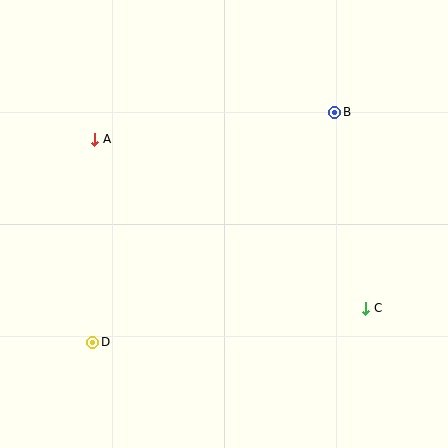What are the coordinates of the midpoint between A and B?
The midpoint between A and B is at (214, 126).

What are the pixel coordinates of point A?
Point A is at (94, 139).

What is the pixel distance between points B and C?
The distance between B and C is 199 pixels.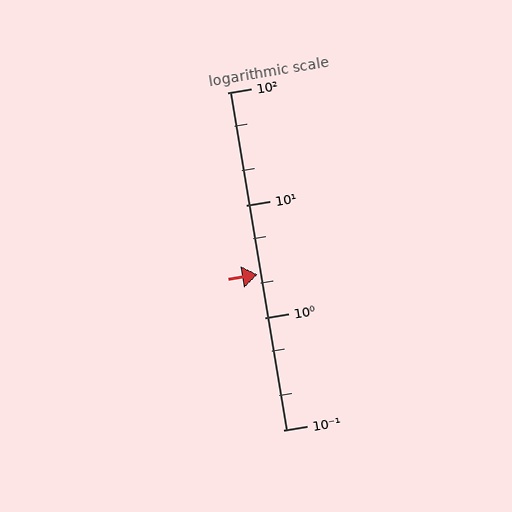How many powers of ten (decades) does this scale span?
The scale spans 3 decades, from 0.1 to 100.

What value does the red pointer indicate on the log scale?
The pointer indicates approximately 2.4.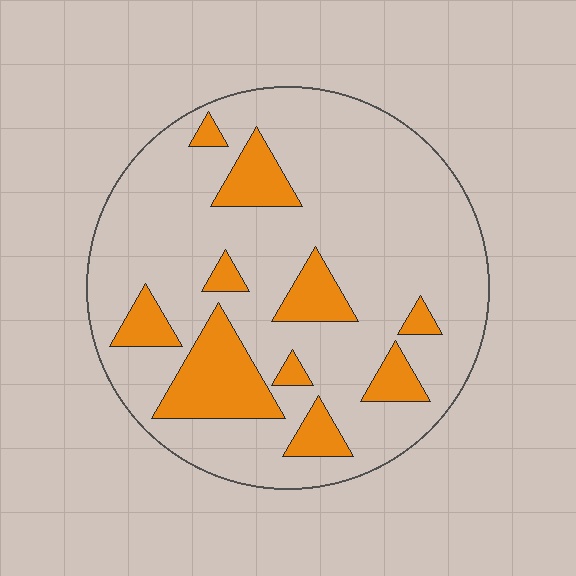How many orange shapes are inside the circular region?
10.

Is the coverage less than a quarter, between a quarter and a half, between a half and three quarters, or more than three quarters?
Less than a quarter.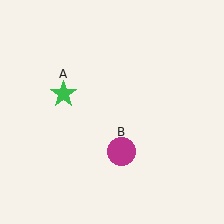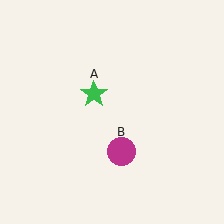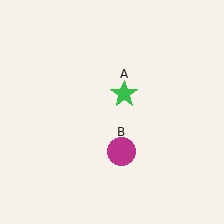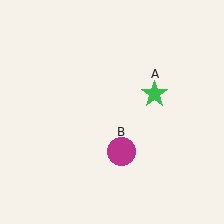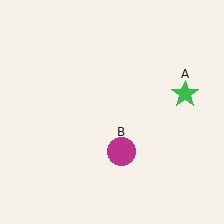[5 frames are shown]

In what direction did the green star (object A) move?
The green star (object A) moved right.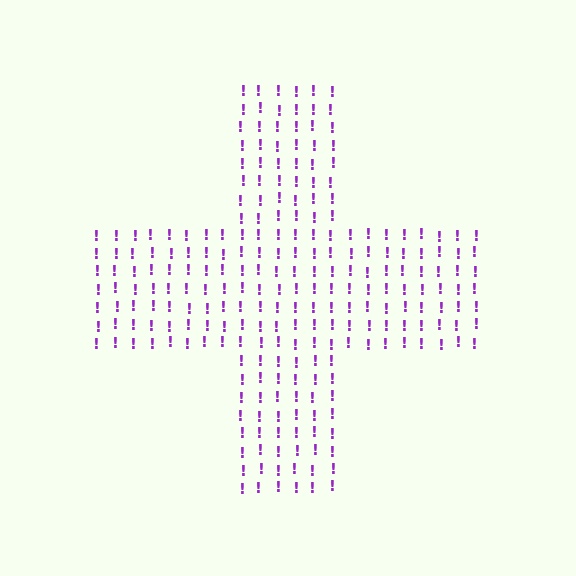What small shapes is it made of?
It is made of small exclamation marks.